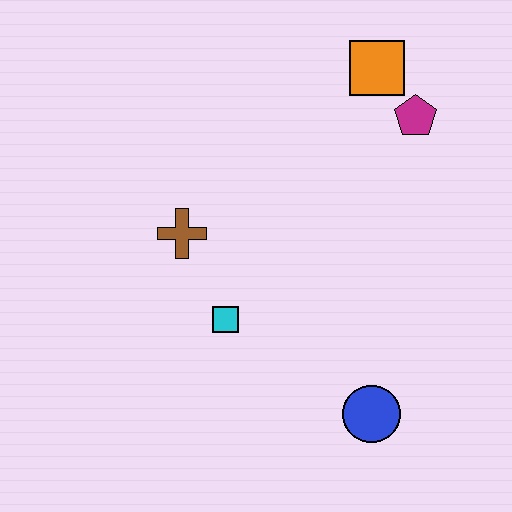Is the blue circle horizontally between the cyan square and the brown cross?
No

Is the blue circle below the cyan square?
Yes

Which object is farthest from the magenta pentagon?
The blue circle is farthest from the magenta pentagon.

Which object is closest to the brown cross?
The cyan square is closest to the brown cross.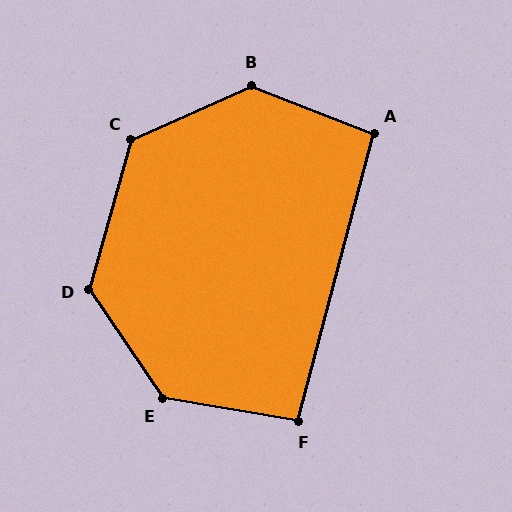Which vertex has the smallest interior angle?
F, at approximately 95 degrees.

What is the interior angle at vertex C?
Approximately 130 degrees (obtuse).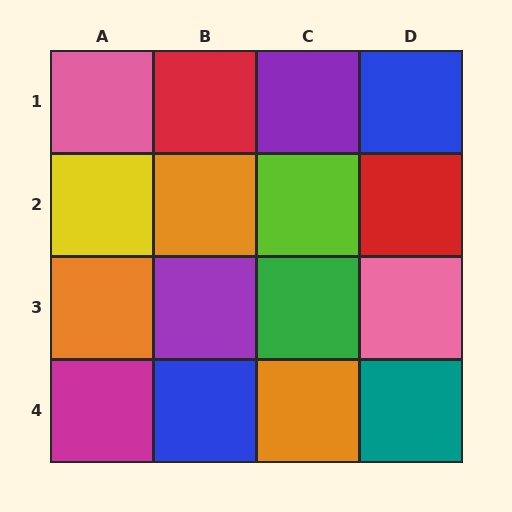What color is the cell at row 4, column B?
Blue.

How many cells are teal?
1 cell is teal.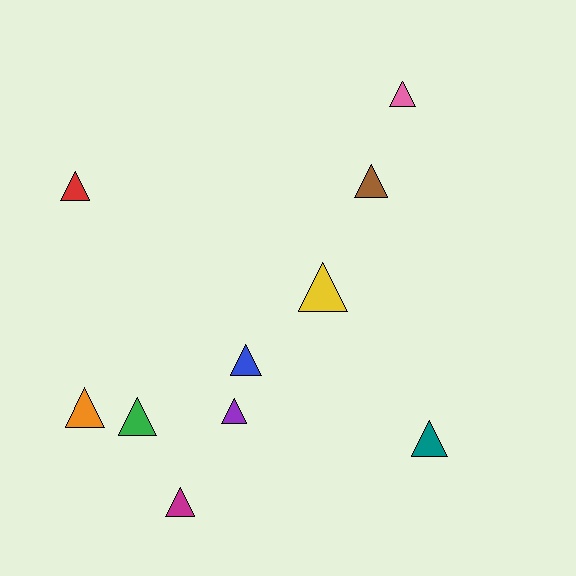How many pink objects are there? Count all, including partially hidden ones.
There is 1 pink object.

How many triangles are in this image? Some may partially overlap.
There are 10 triangles.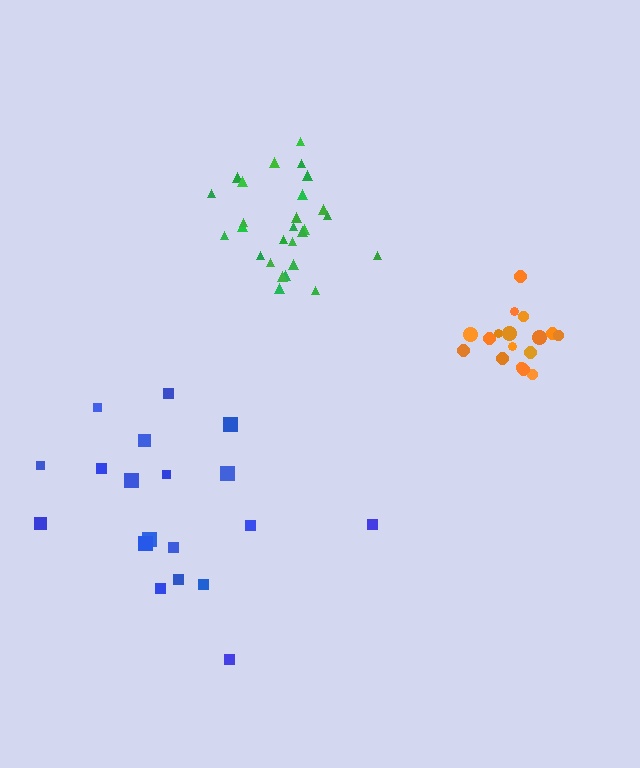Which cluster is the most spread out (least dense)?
Blue.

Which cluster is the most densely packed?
Orange.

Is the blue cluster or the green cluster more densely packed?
Green.